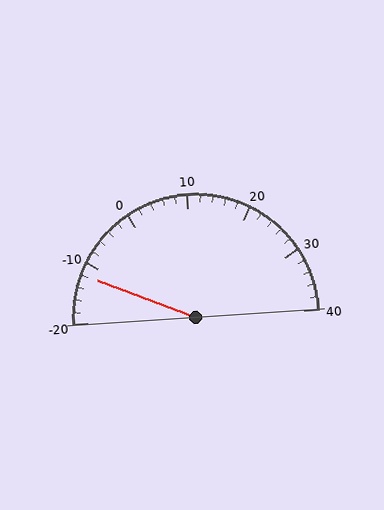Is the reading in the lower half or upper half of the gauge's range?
The reading is in the lower half of the range (-20 to 40).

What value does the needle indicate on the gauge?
The needle indicates approximately -12.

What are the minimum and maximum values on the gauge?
The gauge ranges from -20 to 40.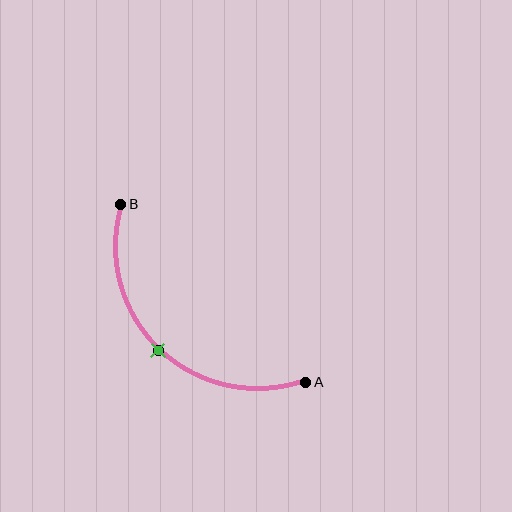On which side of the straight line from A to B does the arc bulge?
The arc bulges below and to the left of the straight line connecting A and B.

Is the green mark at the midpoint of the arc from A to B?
Yes. The green mark lies on the arc at equal arc-length from both A and B — it is the arc midpoint.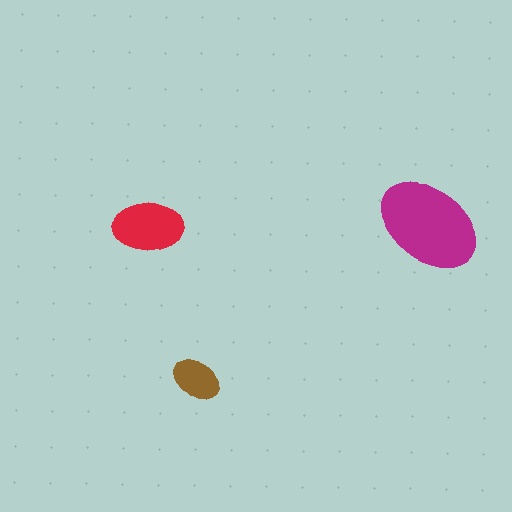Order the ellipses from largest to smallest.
the magenta one, the red one, the brown one.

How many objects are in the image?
There are 3 objects in the image.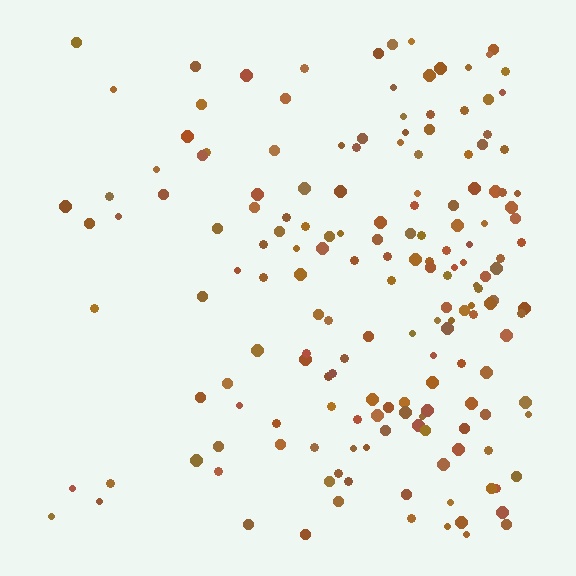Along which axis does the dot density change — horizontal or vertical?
Horizontal.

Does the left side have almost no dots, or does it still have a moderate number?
Still a moderate number, just noticeably fewer than the right.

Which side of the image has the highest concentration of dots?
The right.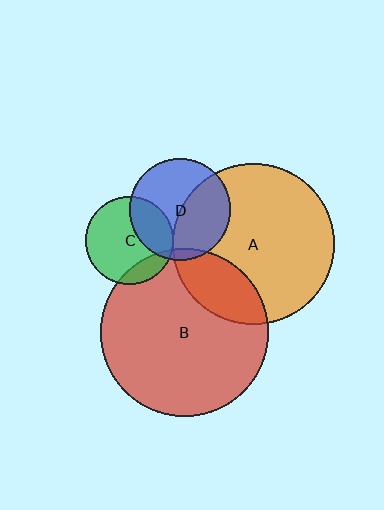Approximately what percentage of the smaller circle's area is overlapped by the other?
Approximately 5%.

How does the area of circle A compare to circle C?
Approximately 3.3 times.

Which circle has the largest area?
Circle B (red).